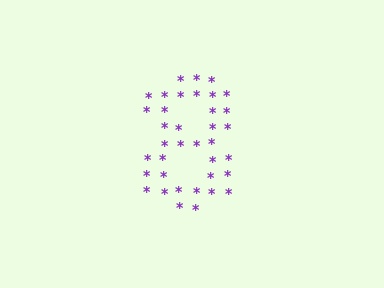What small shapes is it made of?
It is made of small asterisks.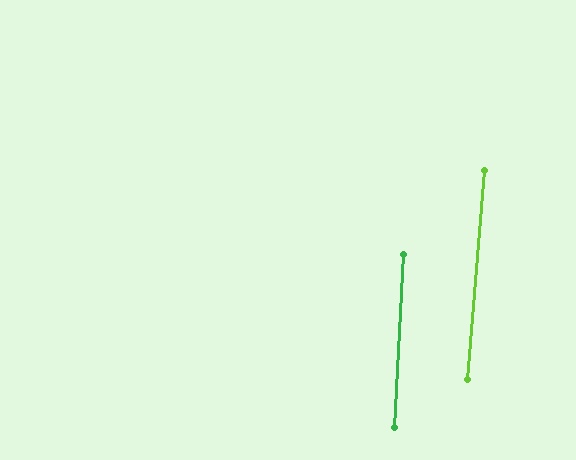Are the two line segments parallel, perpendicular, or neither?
Parallel — their directions differ by only 1.8°.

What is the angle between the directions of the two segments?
Approximately 2 degrees.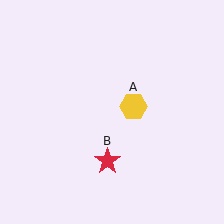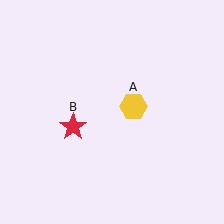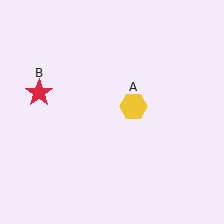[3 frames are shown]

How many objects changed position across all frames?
1 object changed position: red star (object B).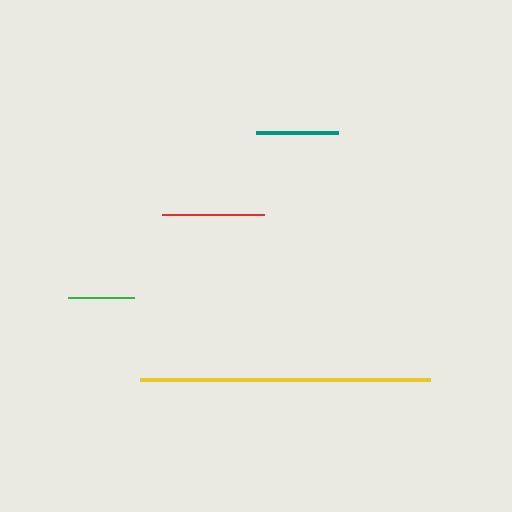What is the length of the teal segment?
The teal segment is approximately 82 pixels long.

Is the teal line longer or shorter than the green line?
The teal line is longer than the green line.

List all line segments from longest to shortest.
From longest to shortest: yellow, red, teal, green.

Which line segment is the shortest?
The green line is the shortest at approximately 66 pixels.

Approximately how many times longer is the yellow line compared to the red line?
The yellow line is approximately 2.8 times the length of the red line.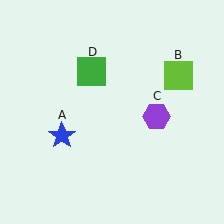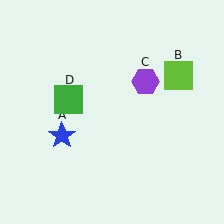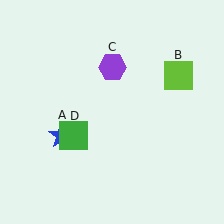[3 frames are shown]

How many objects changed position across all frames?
2 objects changed position: purple hexagon (object C), green square (object D).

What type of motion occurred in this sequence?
The purple hexagon (object C), green square (object D) rotated counterclockwise around the center of the scene.